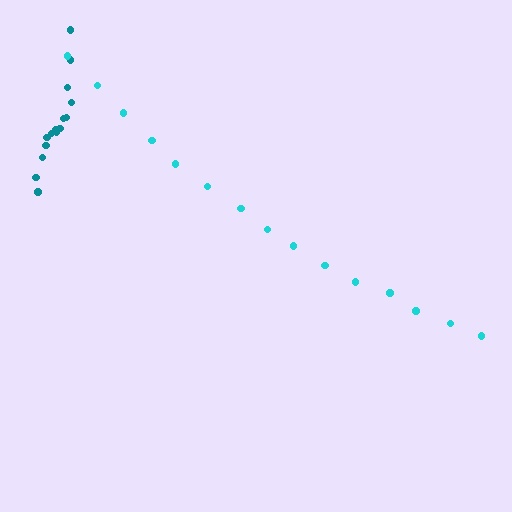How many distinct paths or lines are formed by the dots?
There are 2 distinct paths.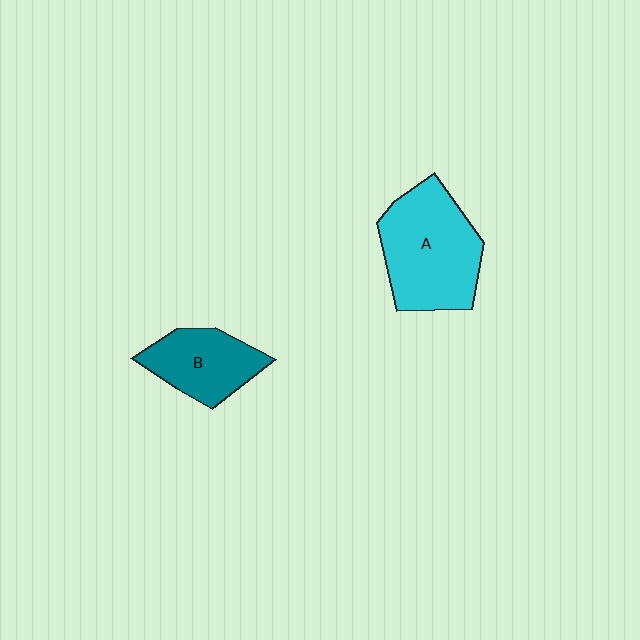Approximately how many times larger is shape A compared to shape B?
Approximately 1.6 times.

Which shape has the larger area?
Shape A (cyan).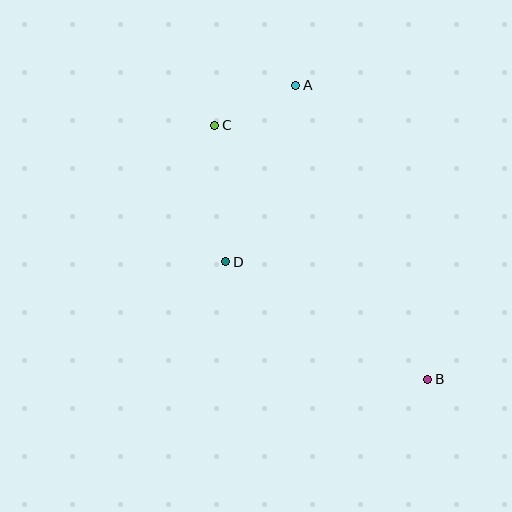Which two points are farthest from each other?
Points B and C are farthest from each other.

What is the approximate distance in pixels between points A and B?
The distance between A and B is approximately 323 pixels.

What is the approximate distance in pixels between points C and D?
The distance between C and D is approximately 137 pixels.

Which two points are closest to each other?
Points A and C are closest to each other.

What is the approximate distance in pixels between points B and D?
The distance between B and D is approximately 234 pixels.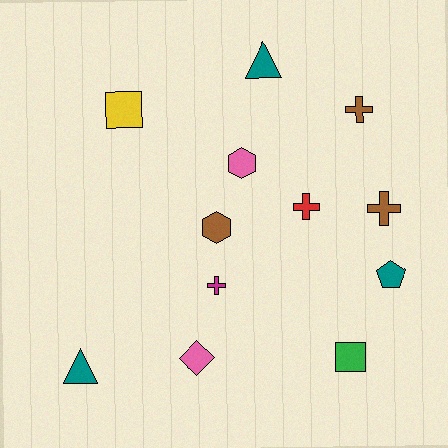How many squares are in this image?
There are 2 squares.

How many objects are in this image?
There are 12 objects.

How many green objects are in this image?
There is 1 green object.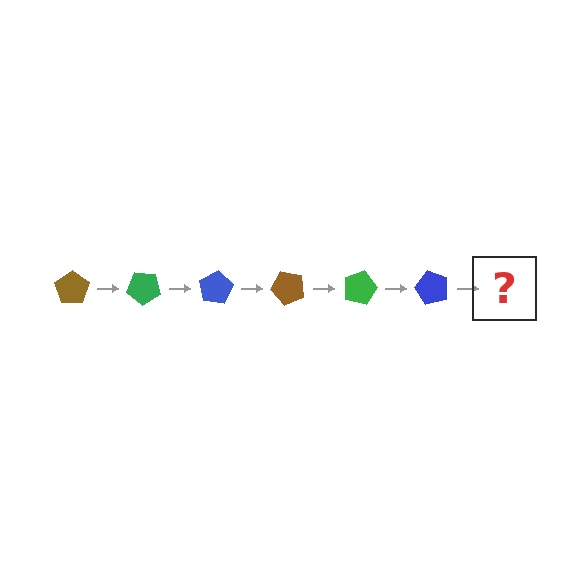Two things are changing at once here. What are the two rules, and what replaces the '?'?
The two rules are that it rotates 40 degrees each step and the color cycles through brown, green, and blue. The '?' should be a brown pentagon, rotated 240 degrees from the start.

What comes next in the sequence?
The next element should be a brown pentagon, rotated 240 degrees from the start.